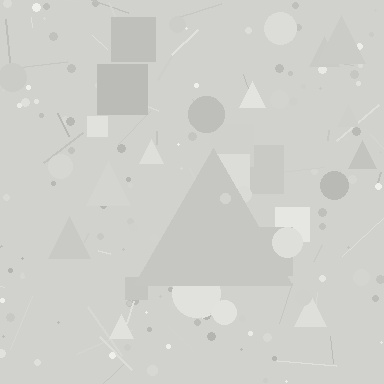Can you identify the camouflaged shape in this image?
The camouflaged shape is a triangle.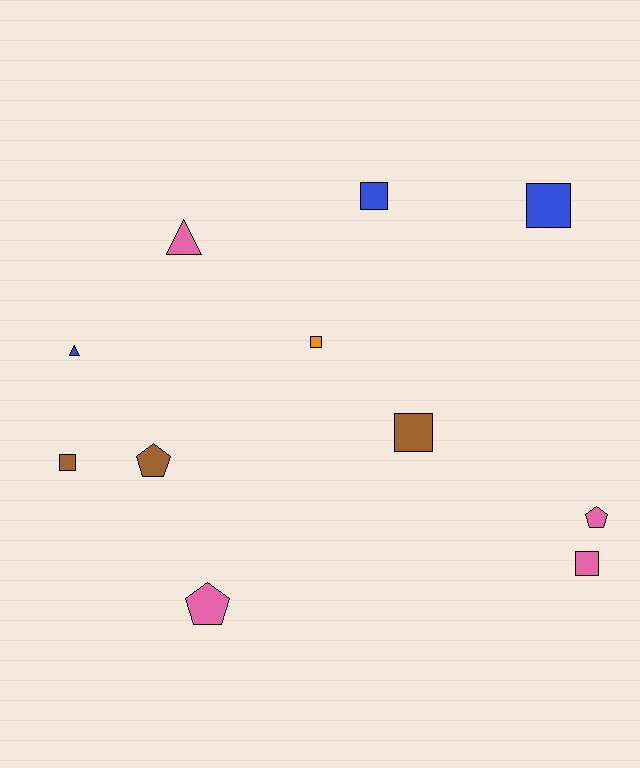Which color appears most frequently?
Pink, with 4 objects.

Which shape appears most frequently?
Square, with 6 objects.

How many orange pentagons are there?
There are no orange pentagons.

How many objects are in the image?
There are 11 objects.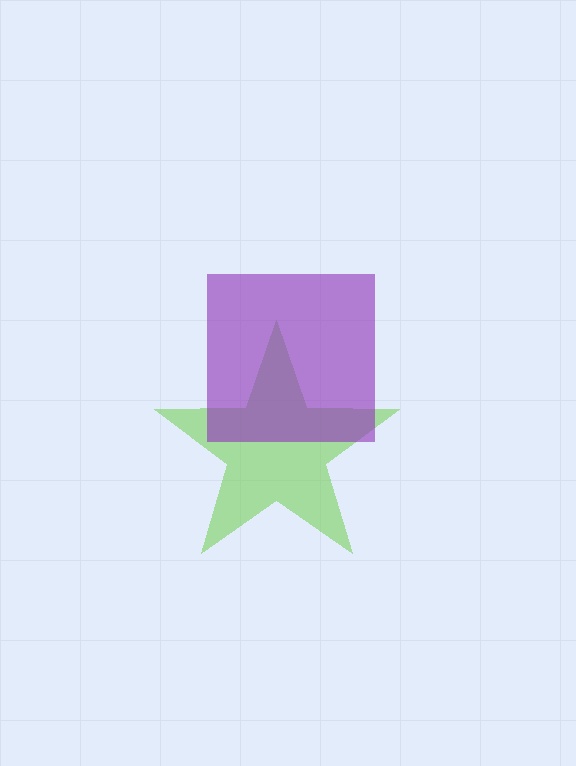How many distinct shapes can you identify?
There are 2 distinct shapes: a lime star, a purple square.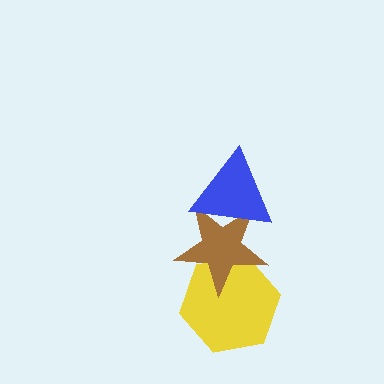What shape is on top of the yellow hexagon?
The brown star is on top of the yellow hexagon.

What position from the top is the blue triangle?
The blue triangle is 1st from the top.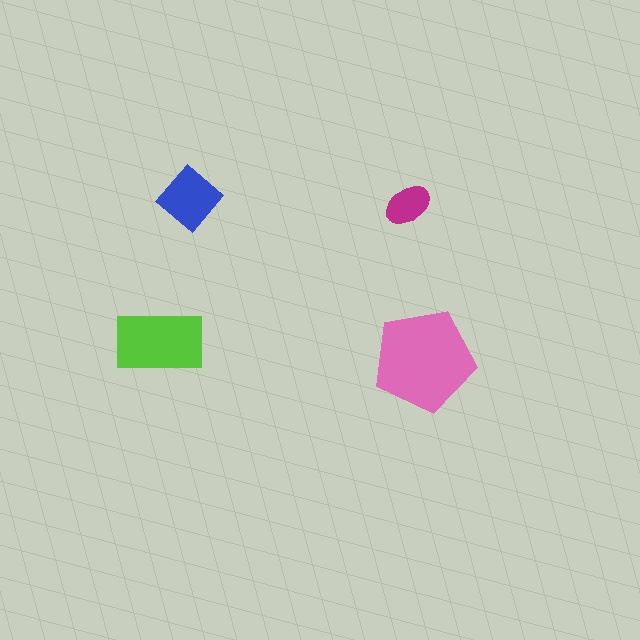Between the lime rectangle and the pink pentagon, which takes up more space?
The pink pentagon.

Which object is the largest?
The pink pentagon.